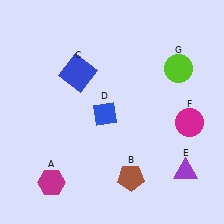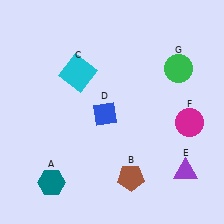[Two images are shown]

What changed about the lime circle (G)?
In Image 1, G is lime. In Image 2, it changed to green.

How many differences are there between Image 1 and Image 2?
There are 3 differences between the two images.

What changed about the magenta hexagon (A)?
In Image 1, A is magenta. In Image 2, it changed to teal.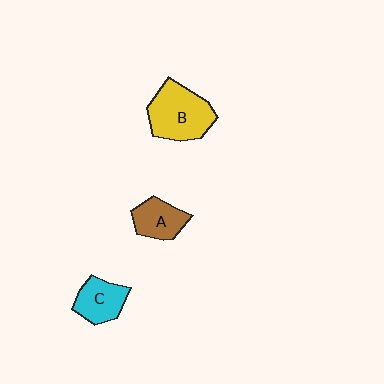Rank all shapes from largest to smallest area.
From largest to smallest: B (yellow), C (cyan), A (brown).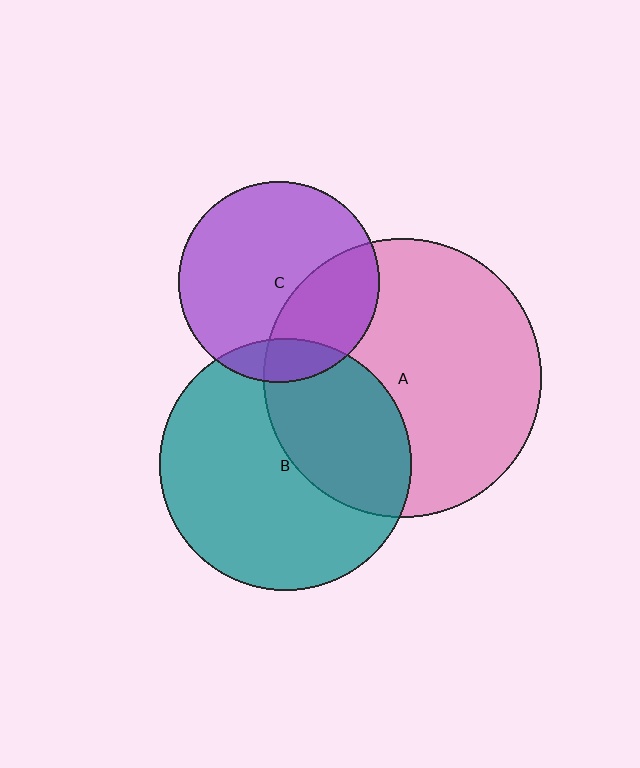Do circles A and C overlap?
Yes.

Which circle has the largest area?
Circle A (pink).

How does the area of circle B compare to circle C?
Approximately 1.6 times.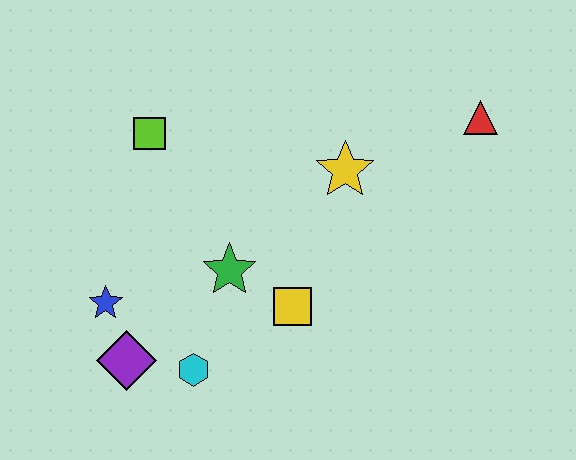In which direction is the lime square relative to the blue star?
The lime square is above the blue star.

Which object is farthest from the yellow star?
The purple diamond is farthest from the yellow star.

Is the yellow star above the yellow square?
Yes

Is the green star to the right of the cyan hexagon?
Yes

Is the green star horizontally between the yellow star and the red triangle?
No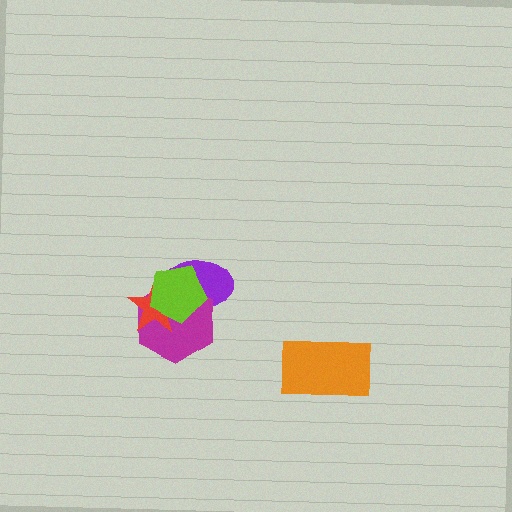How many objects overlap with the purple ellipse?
3 objects overlap with the purple ellipse.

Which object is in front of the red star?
The lime pentagon is in front of the red star.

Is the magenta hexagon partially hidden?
Yes, it is partially covered by another shape.